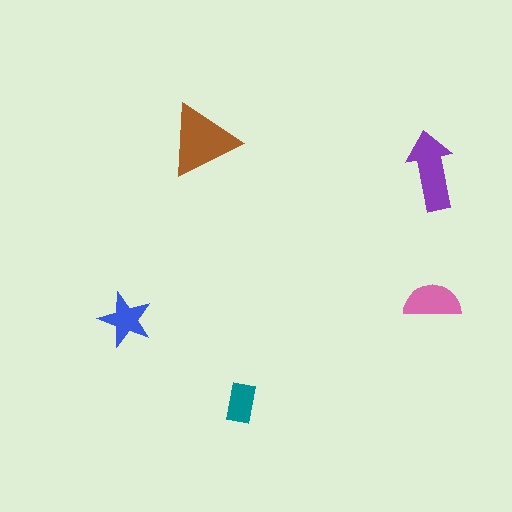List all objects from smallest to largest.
The teal rectangle, the blue star, the pink semicircle, the purple arrow, the brown triangle.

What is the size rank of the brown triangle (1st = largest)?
1st.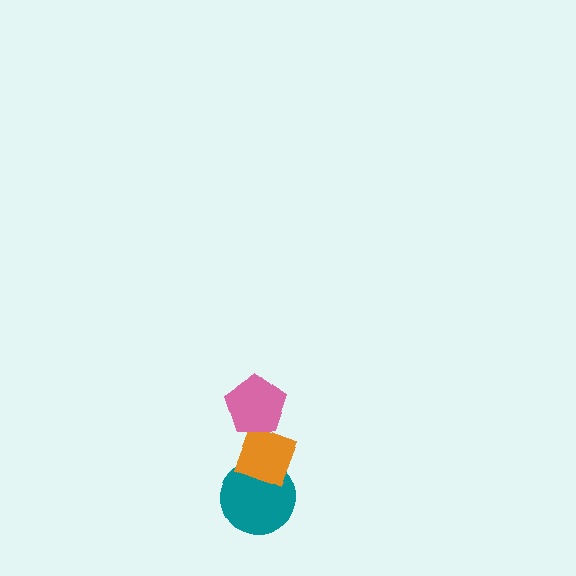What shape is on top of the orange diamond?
The pink pentagon is on top of the orange diamond.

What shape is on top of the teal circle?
The orange diamond is on top of the teal circle.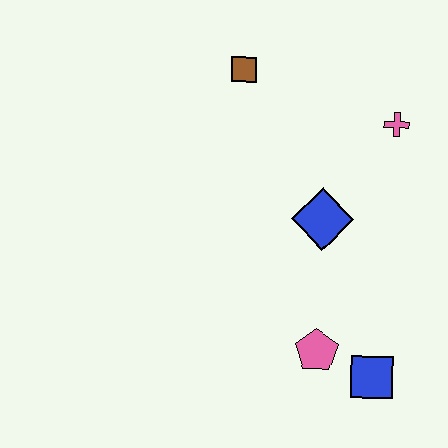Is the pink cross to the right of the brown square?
Yes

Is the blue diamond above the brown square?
No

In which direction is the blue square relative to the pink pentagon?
The blue square is to the right of the pink pentagon.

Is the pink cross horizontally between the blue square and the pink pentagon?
No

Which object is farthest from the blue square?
The brown square is farthest from the blue square.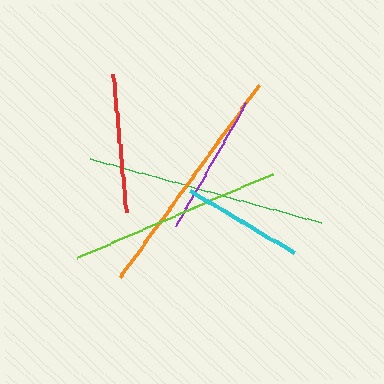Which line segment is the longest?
The green line is the longest at approximately 239 pixels.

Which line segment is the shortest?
The cyan line is the shortest at approximately 121 pixels.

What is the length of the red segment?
The red segment is approximately 139 pixels long.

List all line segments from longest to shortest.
From longest to shortest: green, orange, lime, purple, red, cyan.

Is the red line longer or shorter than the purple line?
The purple line is longer than the red line.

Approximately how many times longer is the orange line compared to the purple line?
The orange line is approximately 1.7 times the length of the purple line.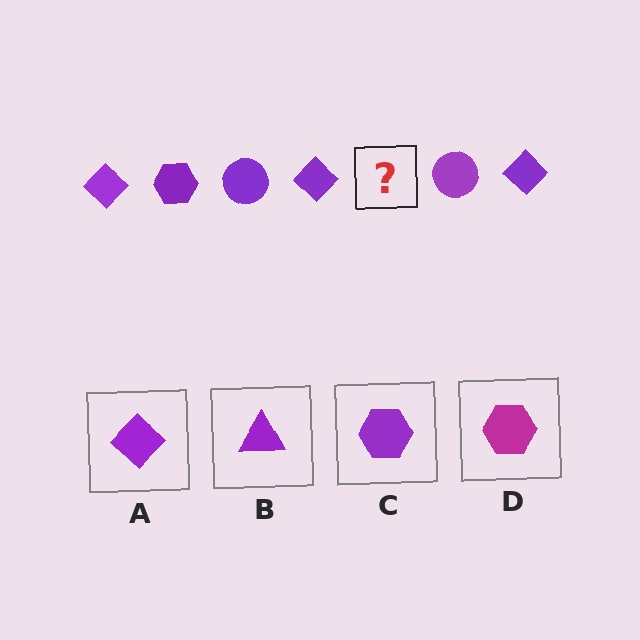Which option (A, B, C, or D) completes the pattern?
C.